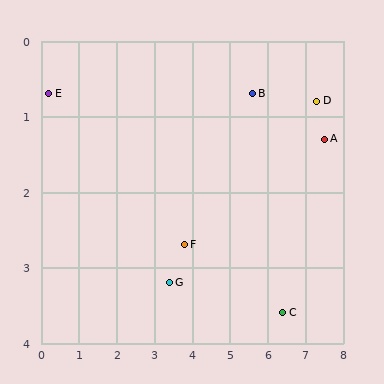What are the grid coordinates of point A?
Point A is at approximately (7.5, 1.3).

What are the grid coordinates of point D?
Point D is at approximately (7.3, 0.8).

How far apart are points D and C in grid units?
Points D and C are about 2.9 grid units apart.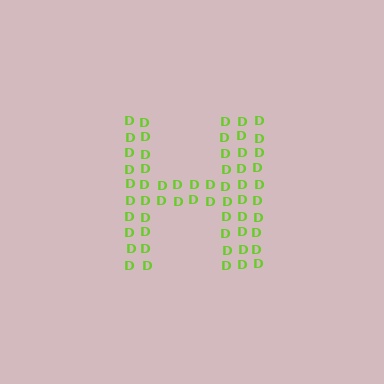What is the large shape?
The large shape is the letter H.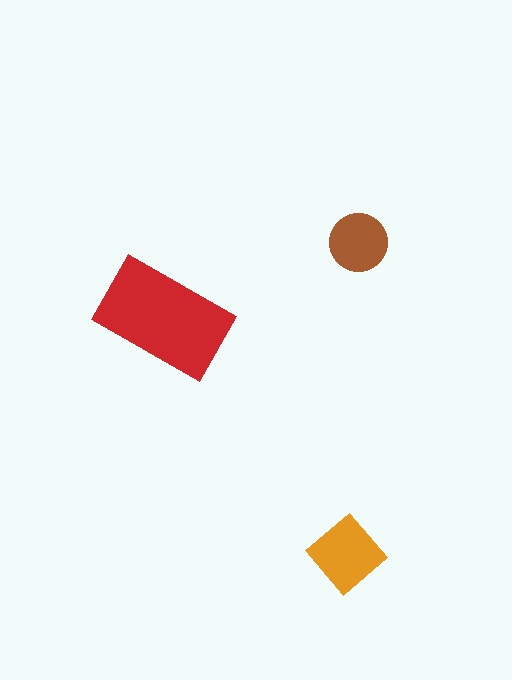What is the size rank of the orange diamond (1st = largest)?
2nd.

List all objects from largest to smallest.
The red rectangle, the orange diamond, the brown circle.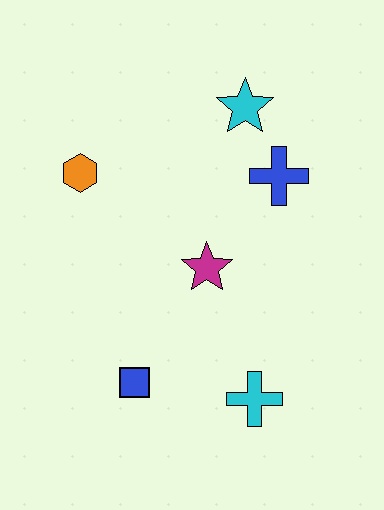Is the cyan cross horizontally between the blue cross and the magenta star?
Yes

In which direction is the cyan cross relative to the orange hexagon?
The cyan cross is below the orange hexagon.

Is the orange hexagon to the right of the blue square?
No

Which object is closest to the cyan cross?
The blue square is closest to the cyan cross.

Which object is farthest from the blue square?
The cyan star is farthest from the blue square.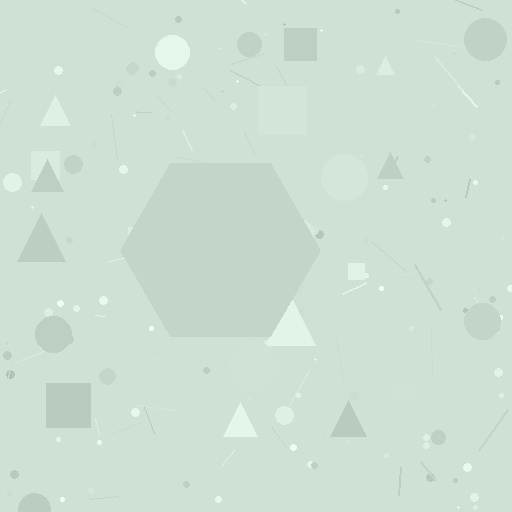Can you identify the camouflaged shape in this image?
The camouflaged shape is a hexagon.